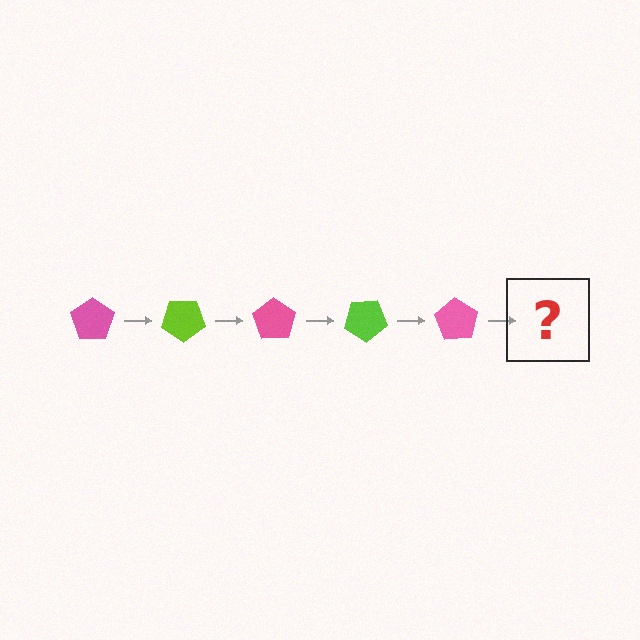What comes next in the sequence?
The next element should be a lime pentagon, rotated 175 degrees from the start.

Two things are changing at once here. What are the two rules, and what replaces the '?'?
The two rules are that it rotates 35 degrees each step and the color cycles through pink and lime. The '?' should be a lime pentagon, rotated 175 degrees from the start.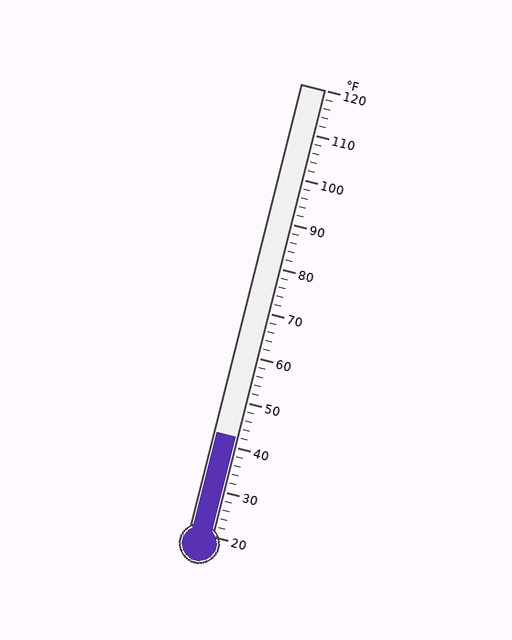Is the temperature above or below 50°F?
The temperature is below 50°F.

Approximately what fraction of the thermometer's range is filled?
The thermometer is filled to approximately 20% of its range.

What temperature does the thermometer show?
The thermometer shows approximately 42°F.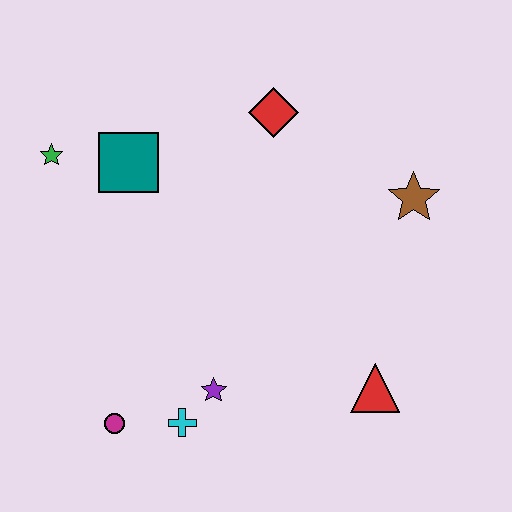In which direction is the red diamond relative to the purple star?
The red diamond is above the purple star.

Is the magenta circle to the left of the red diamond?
Yes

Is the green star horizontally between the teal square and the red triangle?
No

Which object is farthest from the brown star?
The magenta circle is farthest from the brown star.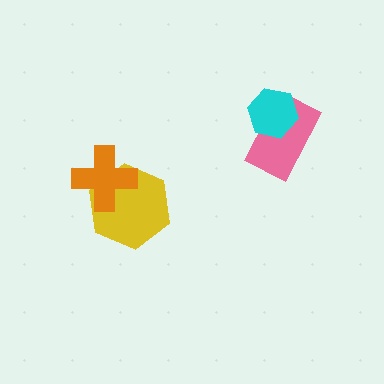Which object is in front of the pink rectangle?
The cyan hexagon is in front of the pink rectangle.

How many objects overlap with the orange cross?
1 object overlaps with the orange cross.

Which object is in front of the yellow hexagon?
The orange cross is in front of the yellow hexagon.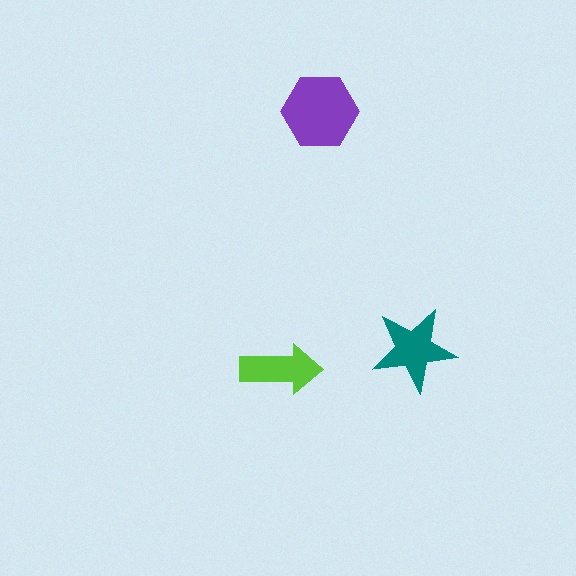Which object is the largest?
The purple hexagon.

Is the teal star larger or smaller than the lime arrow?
Larger.